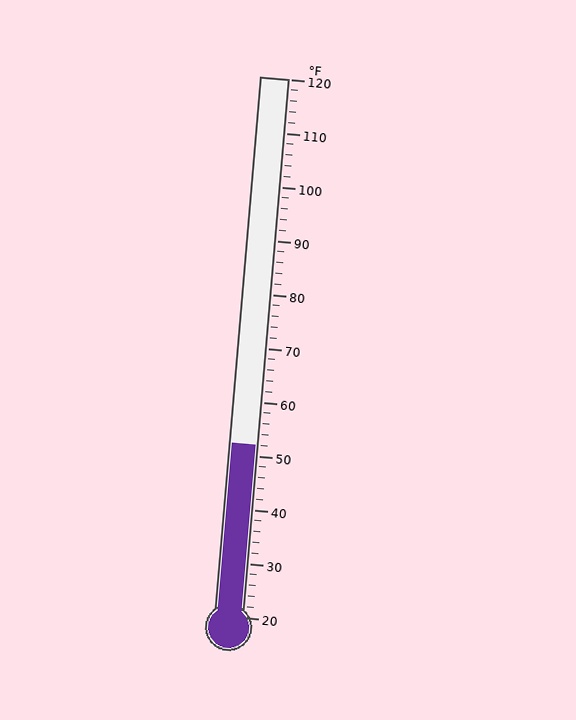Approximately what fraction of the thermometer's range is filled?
The thermometer is filled to approximately 30% of its range.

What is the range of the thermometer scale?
The thermometer scale ranges from 20°F to 120°F.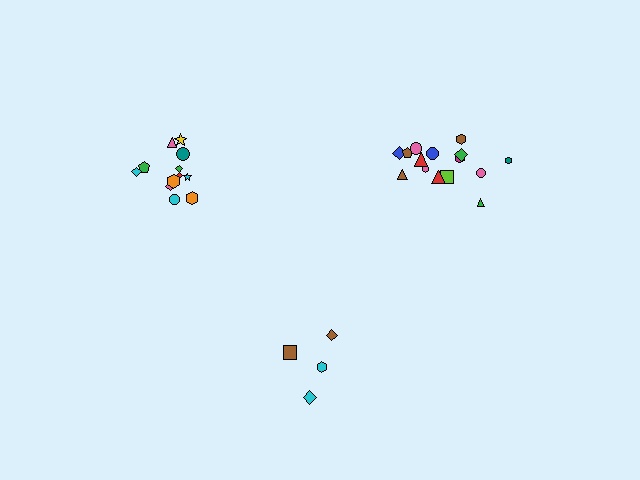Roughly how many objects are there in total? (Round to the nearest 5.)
Roughly 30 objects in total.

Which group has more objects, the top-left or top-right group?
The top-right group.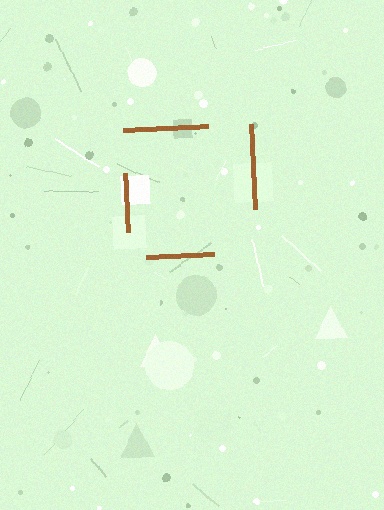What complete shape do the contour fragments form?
The contour fragments form a square.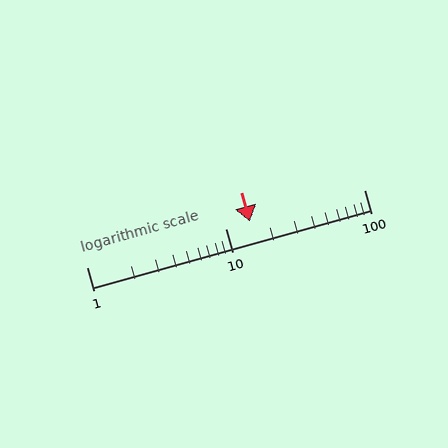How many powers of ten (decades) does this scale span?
The scale spans 2 decades, from 1 to 100.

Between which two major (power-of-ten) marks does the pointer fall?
The pointer is between 10 and 100.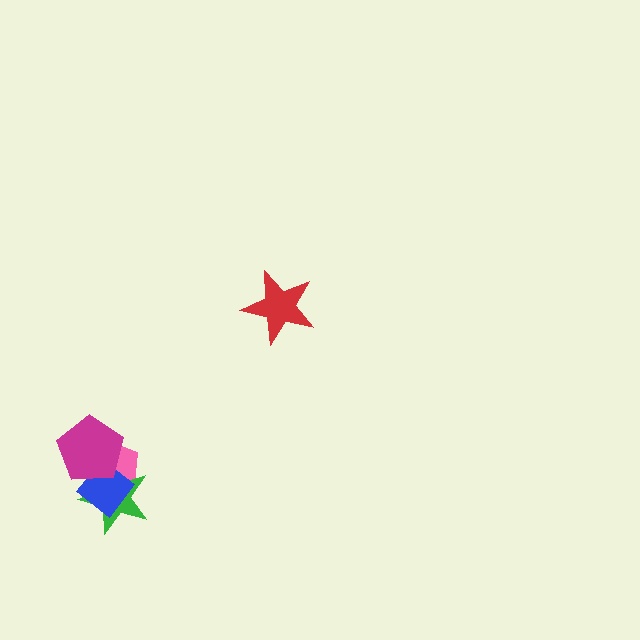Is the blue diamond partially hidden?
Yes, it is partially covered by another shape.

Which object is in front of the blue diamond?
The magenta pentagon is in front of the blue diamond.